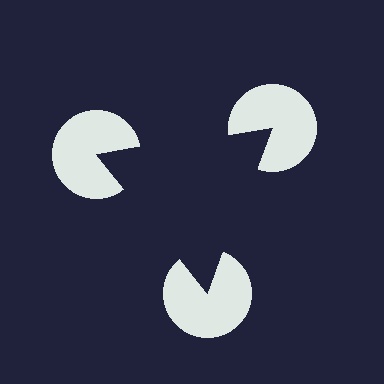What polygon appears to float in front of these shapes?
An illusory triangle — its edges are inferred from the aligned wedge cuts in the pac-man discs, not physically drawn.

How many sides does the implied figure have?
3 sides.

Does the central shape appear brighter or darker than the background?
It typically appears slightly darker than the background, even though no actual brightness change is drawn.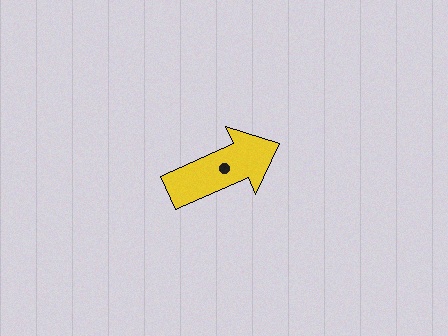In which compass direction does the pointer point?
Northeast.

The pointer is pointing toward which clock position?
Roughly 2 o'clock.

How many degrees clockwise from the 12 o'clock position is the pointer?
Approximately 66 degrees.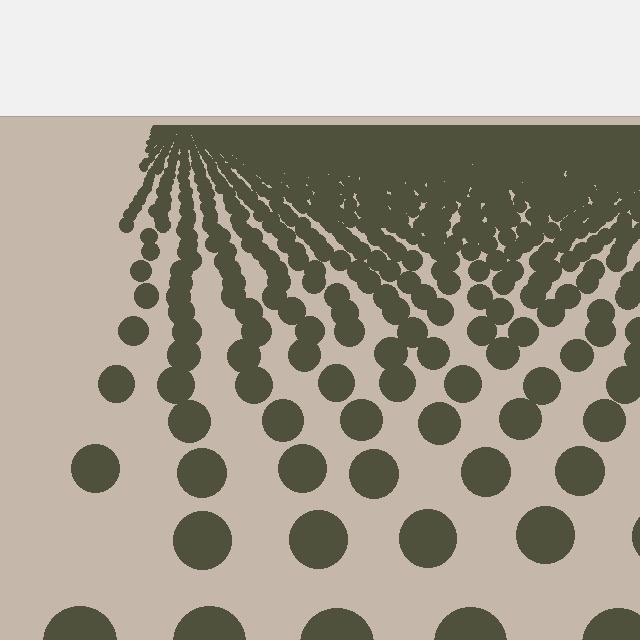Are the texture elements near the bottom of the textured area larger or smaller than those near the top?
Larger. Near the bottom, elements are closer to the viewer and appear at a bigger on-screen size.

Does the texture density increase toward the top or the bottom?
Density increases toward the top.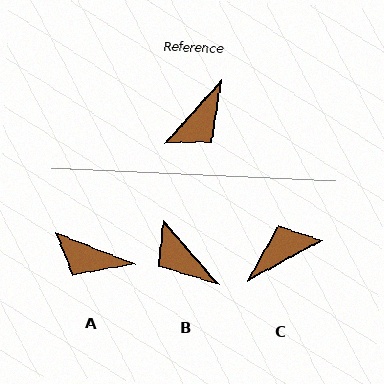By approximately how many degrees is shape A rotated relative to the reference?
Approximately 70 degrees clockwise.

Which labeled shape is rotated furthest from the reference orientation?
C, about 161 degrees away.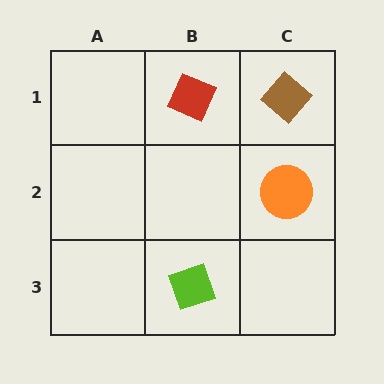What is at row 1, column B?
A red diamond.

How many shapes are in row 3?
1 shape.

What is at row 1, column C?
A brown diamond.